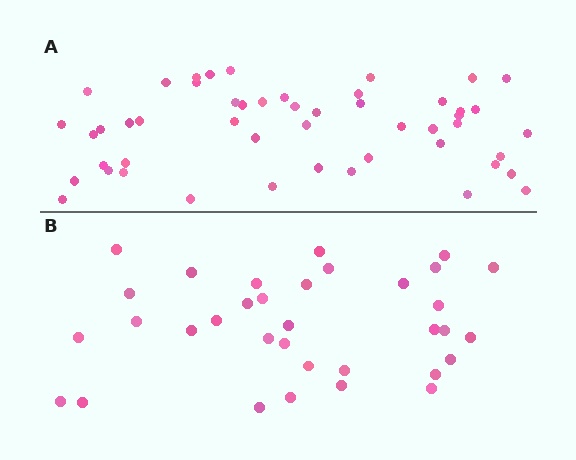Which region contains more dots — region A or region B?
Region A (the top region) has more dots.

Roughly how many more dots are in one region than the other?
Region A has approximately 15 more dots than region B.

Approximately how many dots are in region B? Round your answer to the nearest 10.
About 30 dots. (The exact count is 34, which rounds to 30.)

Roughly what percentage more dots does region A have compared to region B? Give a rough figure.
About 45% more.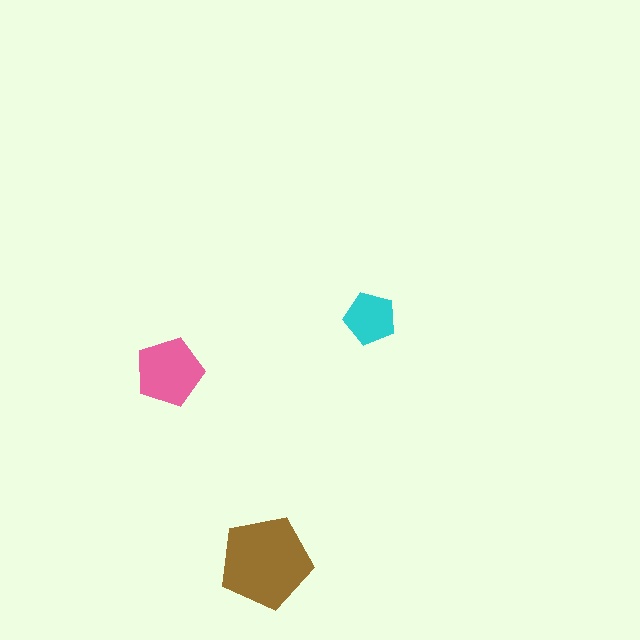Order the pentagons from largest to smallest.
the brown one, the pink one, the cyan one.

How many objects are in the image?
There are 3 objects in the image.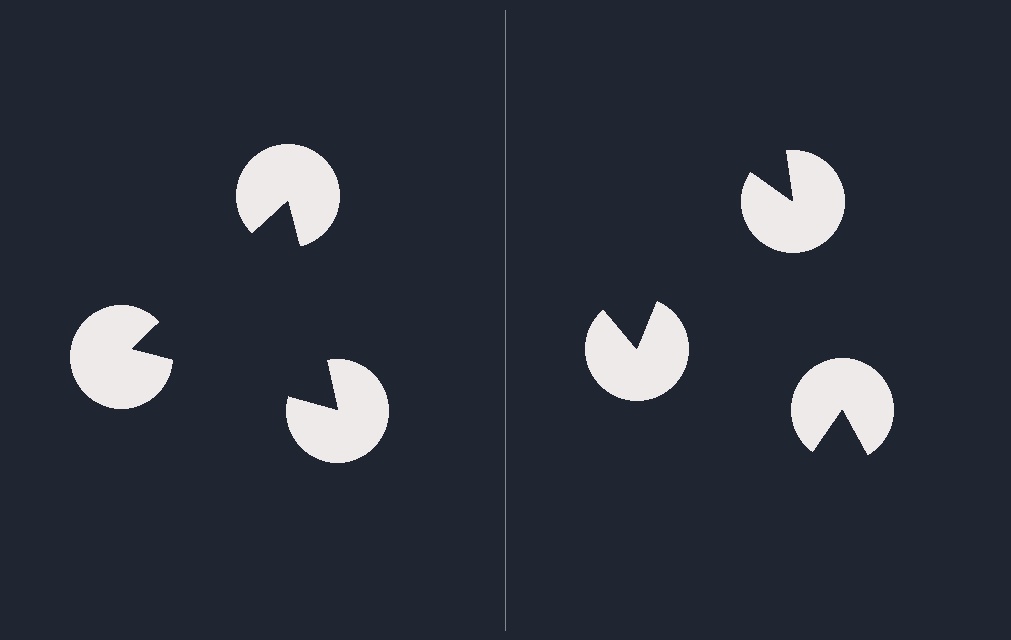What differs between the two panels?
The pac-man discs are positioned identically on both sides; only the wedge orientations differ. On the left they align to a triangle; on the right they are misaligned.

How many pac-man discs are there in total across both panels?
6 — 3 on each side.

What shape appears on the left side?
An illusory triangle.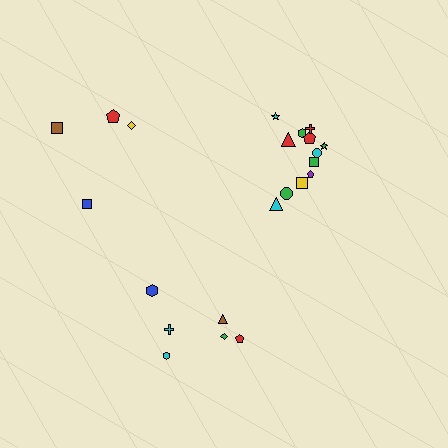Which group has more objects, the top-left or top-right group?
The top-right group.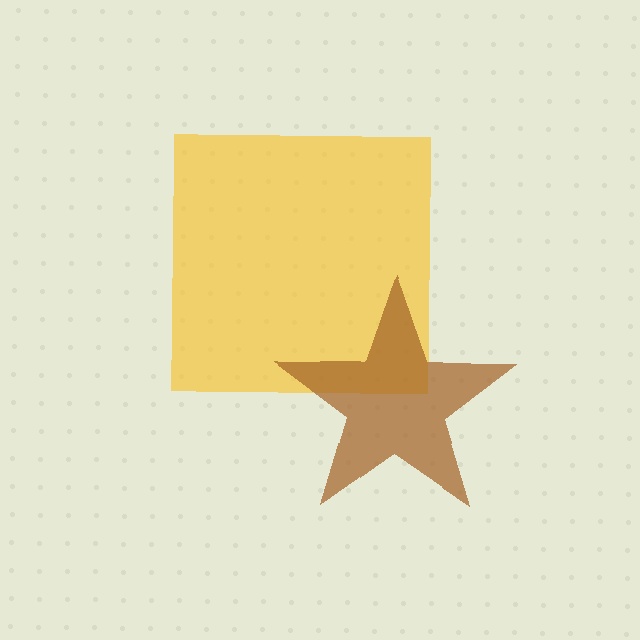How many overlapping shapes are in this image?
There are 2 overlapping shapes in the image.